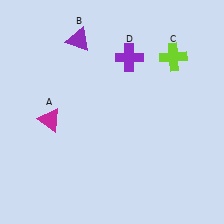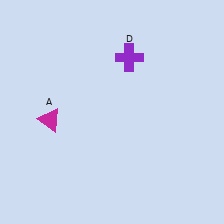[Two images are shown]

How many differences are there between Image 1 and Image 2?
There are 2 differences between the two images.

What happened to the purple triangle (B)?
The purple triangle (B) was removed in Image 2. It was in the top-left area of Image 1.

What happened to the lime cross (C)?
The lime cross (C) was removed in Image 2. It was in the top-right area of Image 1.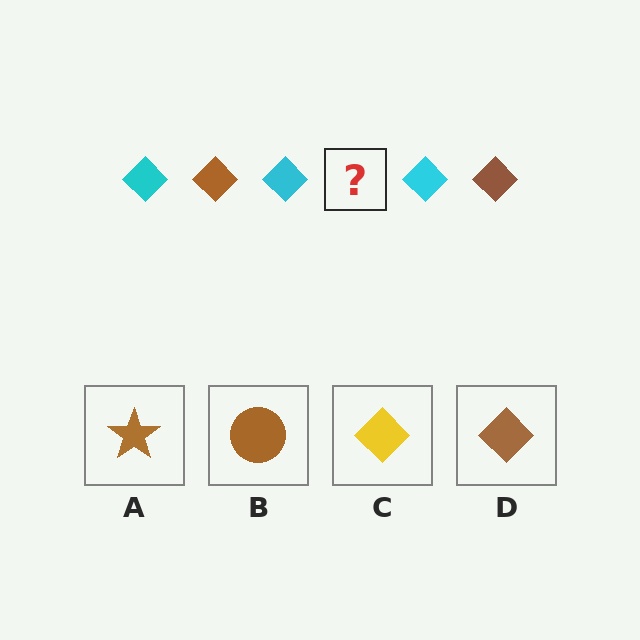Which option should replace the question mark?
Option D.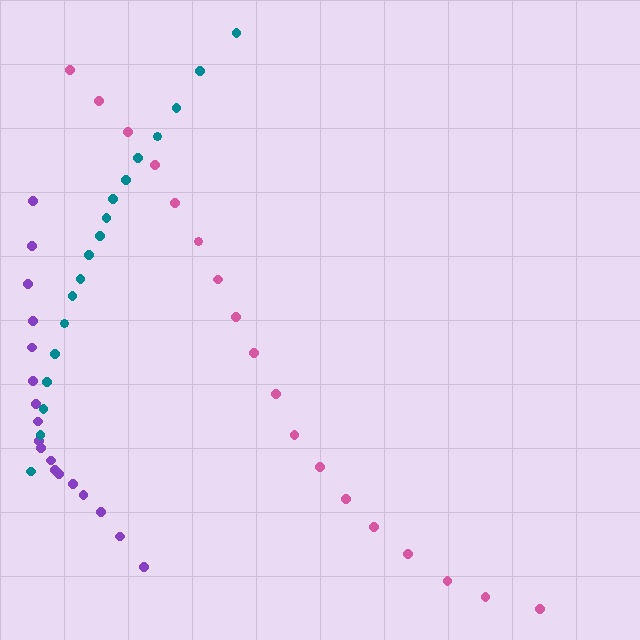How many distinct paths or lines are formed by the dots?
There are 3 distinct paths.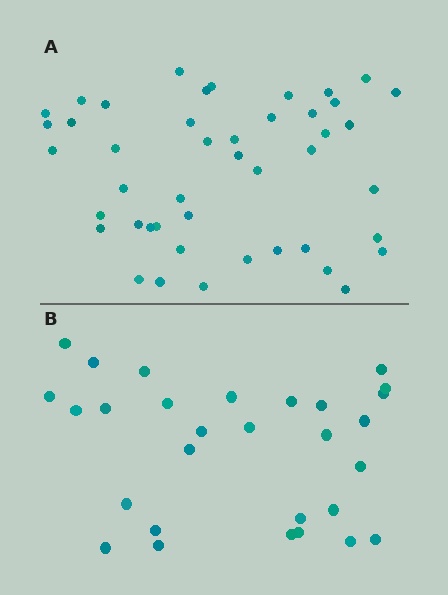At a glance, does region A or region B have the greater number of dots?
Region A (the top region) has more dots.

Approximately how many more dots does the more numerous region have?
Region A has approximately 15 more dots than region B.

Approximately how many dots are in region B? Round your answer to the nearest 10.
About 30 dots. (The exact count is 29, which rounds to 30.)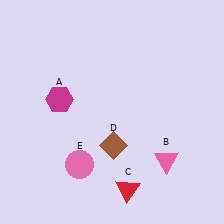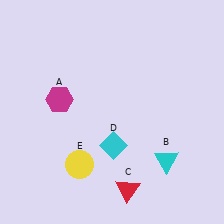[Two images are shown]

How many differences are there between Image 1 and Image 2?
There are 3 differences between the two images.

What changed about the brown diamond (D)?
In Image 1, D is brown. In Image 2, it changed to cyan.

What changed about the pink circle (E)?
In Image 1, E is pink. In Image 2, it changed to yellow.